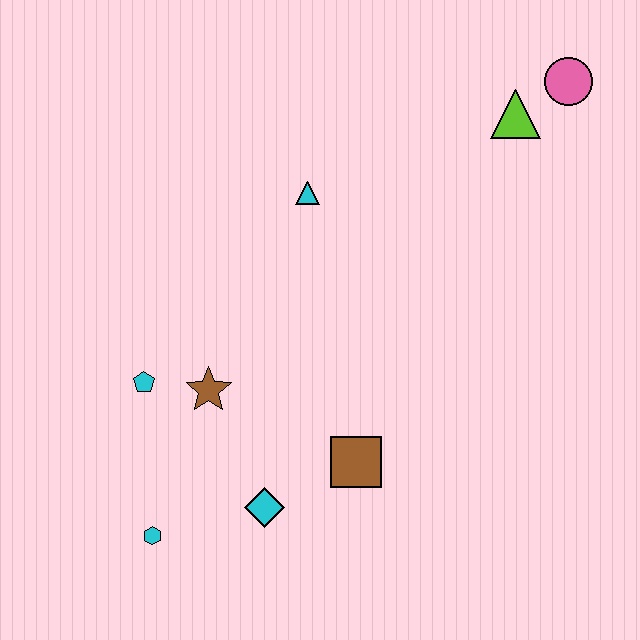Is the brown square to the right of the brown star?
Yes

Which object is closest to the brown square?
The cyan diamond is closest to the brown square.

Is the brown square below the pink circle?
Yes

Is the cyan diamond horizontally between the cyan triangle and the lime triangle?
No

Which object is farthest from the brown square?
The pink circle is farthest from the brown square.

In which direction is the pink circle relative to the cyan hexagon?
The pink circle is above the cyan hexagon.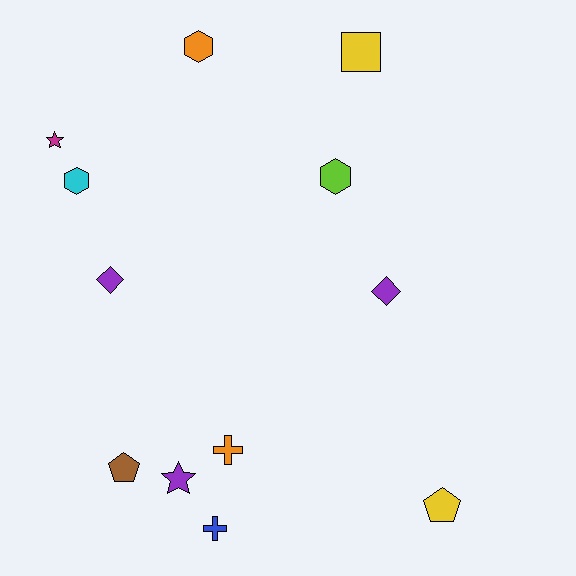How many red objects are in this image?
There are no red objects.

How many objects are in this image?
There are 12 objects.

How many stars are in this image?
There are 2 stars.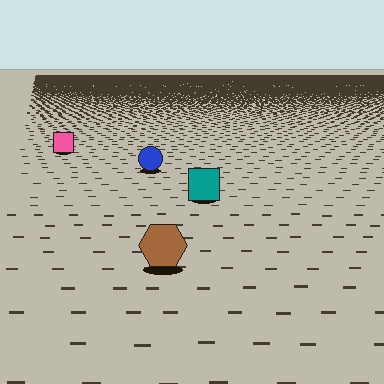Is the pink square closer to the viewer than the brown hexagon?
No. The brown hexagon is closer — you can tell from the texture gradient: the ground texture is coarser near it.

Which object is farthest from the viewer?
The pink square is farthest from the viewer. It appears smaller and the ground texture around it is denser.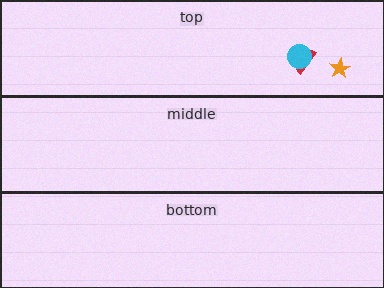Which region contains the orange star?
The top region.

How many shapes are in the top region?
3.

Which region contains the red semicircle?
The top region.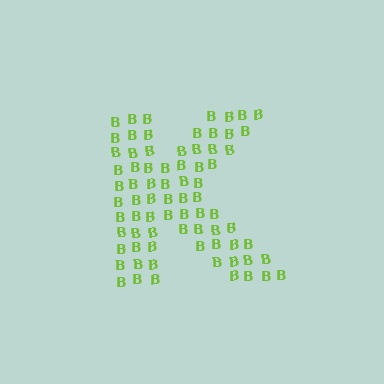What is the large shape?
The large shape is the letter K.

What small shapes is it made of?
It is made of small letter B's.